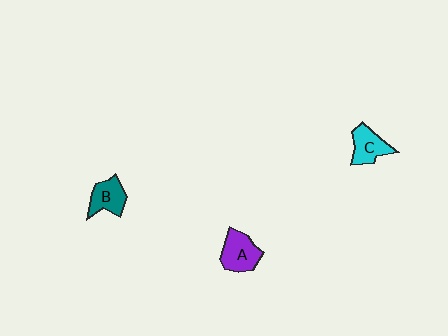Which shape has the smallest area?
Shape B (teal).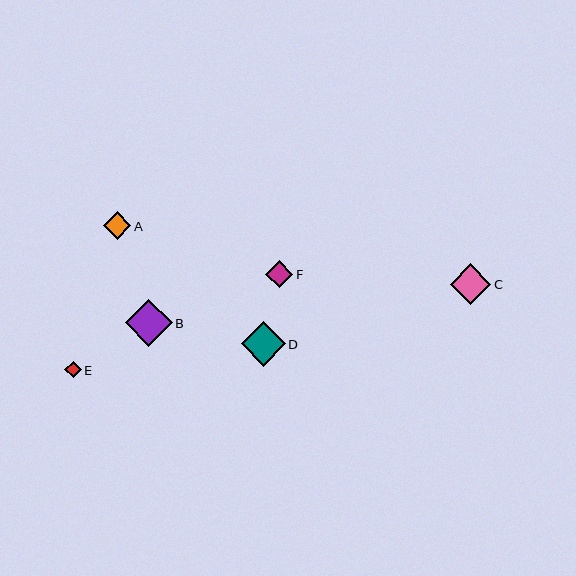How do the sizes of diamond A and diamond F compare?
Diamond A and diamond F are approximately the same size.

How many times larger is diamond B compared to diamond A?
Diamond B is approximately 1.7 times the size of diamond A.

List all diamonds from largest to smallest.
From largest to smallest: B, D, C, A, F, E.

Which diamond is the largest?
Diamond B is the largest with a size of approximately 47 pixels.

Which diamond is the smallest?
Diamond E is the smallest with a size of approximately 17 pixels.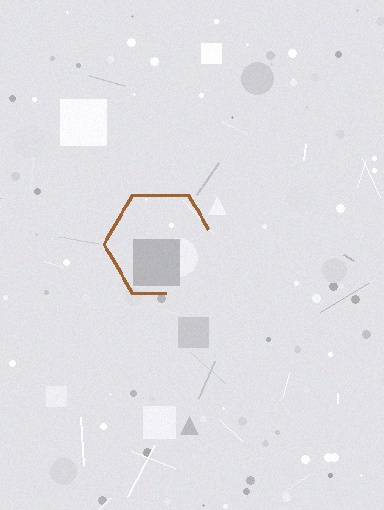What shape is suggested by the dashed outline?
The dashed outline suggests a hexagon.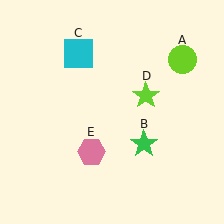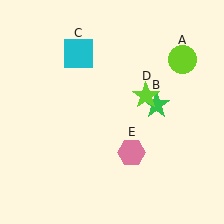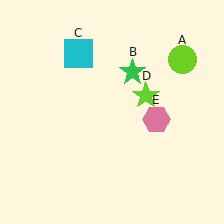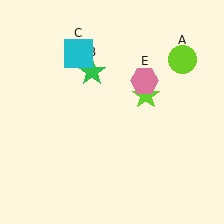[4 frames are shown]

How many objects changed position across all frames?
2 objects changed position: green star (object B), pink hexagon (object E).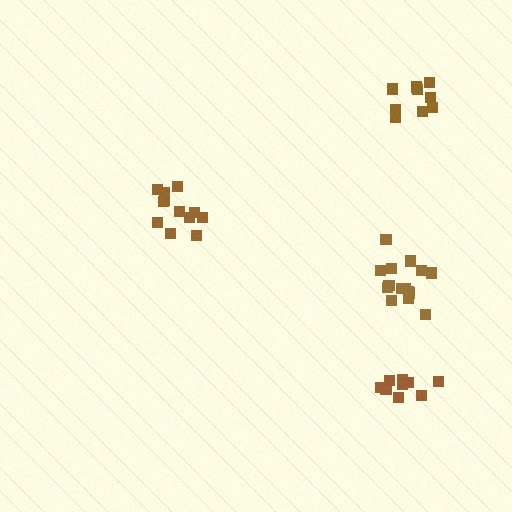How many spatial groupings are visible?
There are 4 spatial groupings.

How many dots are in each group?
Group 1: 15 dots, Group 2: 12 dots, Group 3: 9 dots, Group 4: 9 dots (45 total).